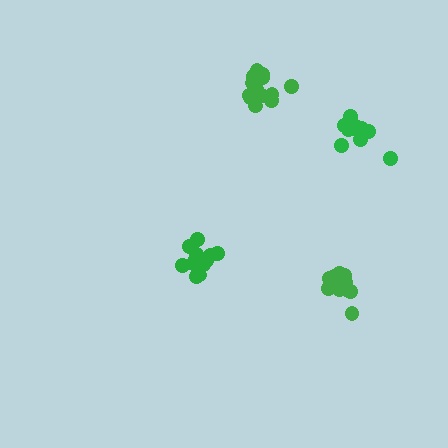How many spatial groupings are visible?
There are 4 spatial groupings.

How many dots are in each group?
Group 1: 12 dots, Group 2: 15 dots, Group 3: 15 dots, Group 4: 15 dots (57 total).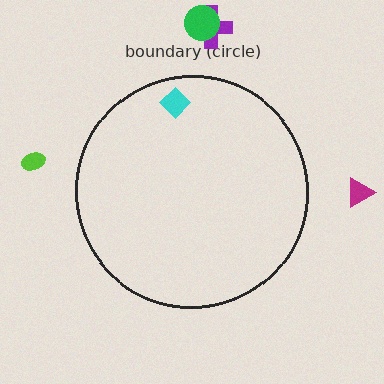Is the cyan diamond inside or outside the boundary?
Inside.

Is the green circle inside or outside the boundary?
Outside.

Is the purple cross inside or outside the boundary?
Outside.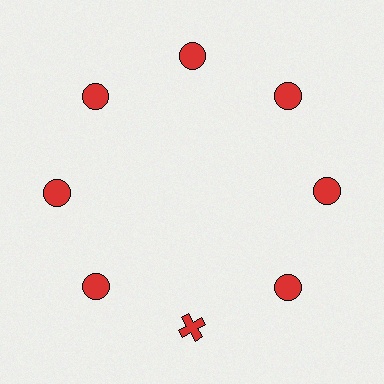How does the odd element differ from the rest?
It has a different shape: cross instead of circle.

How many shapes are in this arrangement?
There are 8 shapes arranged in a ring pattern.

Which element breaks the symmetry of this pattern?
The red cross at roughly the 6 o'clock position breaks the symmetry. All other shapes are red circles.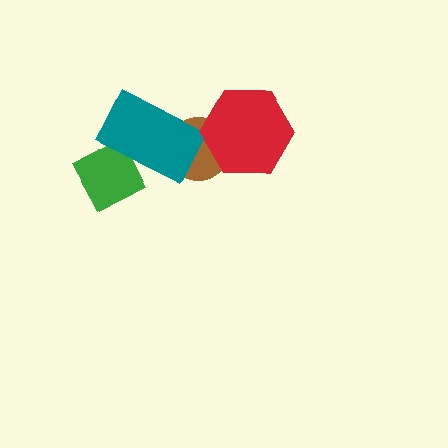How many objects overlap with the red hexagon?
1 object overlaps with the red hexagon.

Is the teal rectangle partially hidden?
No, no other shape covers it.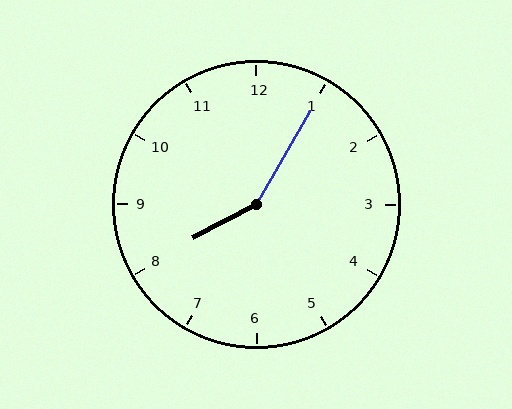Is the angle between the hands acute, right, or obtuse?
It is obtuse.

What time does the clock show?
8:05.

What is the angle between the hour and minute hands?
Approximately 148 degrees.